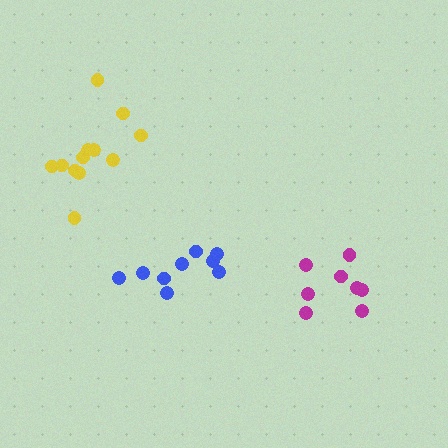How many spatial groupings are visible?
There are 3 spatial groupings.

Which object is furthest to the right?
The magenta cluster is rightmost.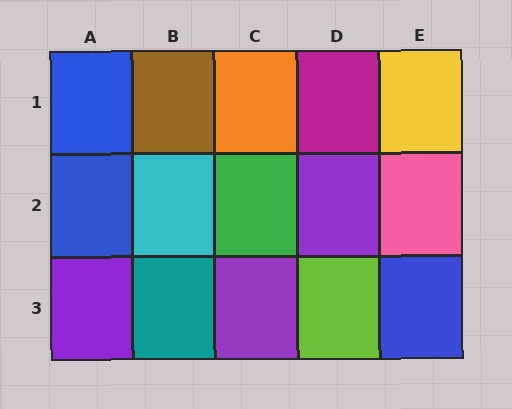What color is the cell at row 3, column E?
Blue.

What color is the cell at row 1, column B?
Brown.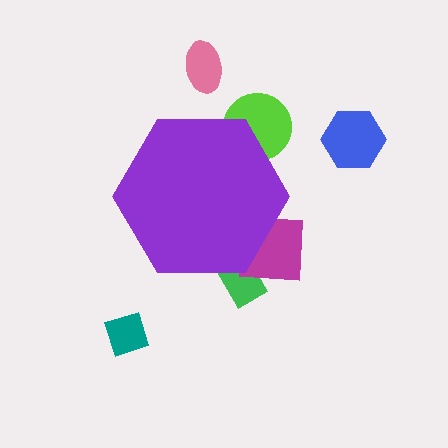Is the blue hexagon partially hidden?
No, the blue hexagon is fully visible.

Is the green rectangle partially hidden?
Yes, the green rectangle is partially hidden behind the purple hexagon.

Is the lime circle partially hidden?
Yes, the lime circle is partially hidden behind the purple hexagon.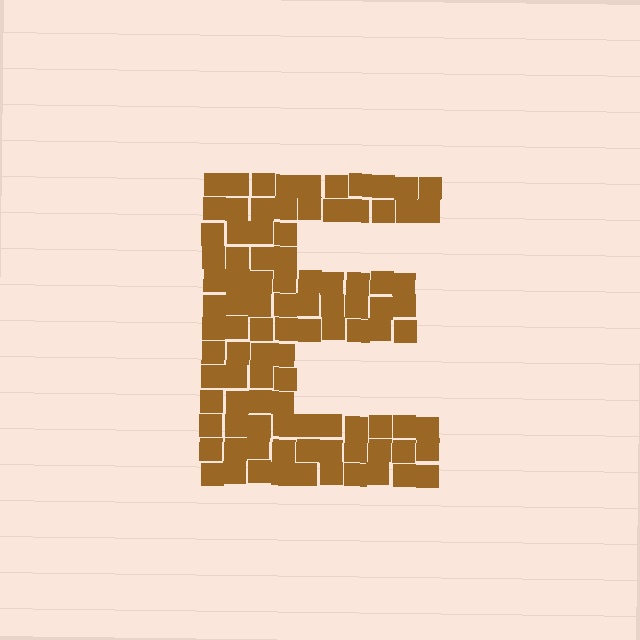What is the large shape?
The large shape is the letter E.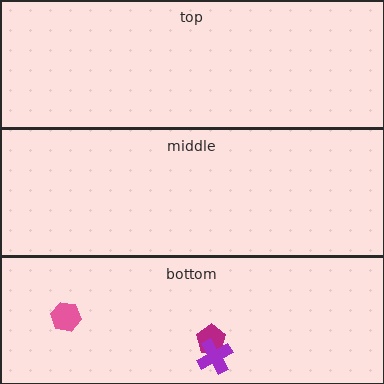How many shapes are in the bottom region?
3.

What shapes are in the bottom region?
The pink hexagon, the magenta pentagon, the purple cross.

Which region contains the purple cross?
The bottom region.